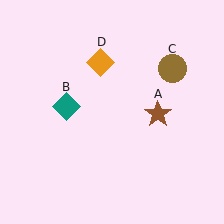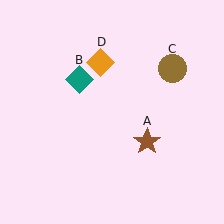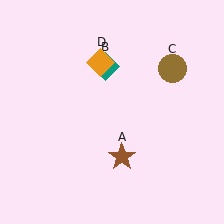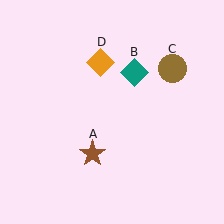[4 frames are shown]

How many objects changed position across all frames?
2 objects changed position: brown star (object A), teal diamond (object B).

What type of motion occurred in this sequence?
The brown star (object A), teal diamond (object B) rotated clockwise around the center of the scene.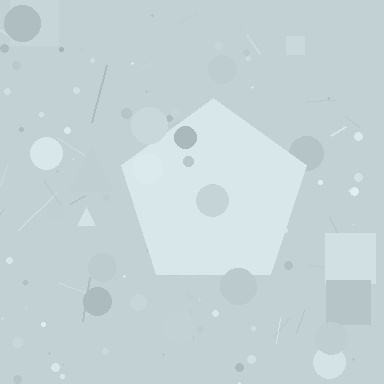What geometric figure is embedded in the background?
A pentagon is embedded in the background.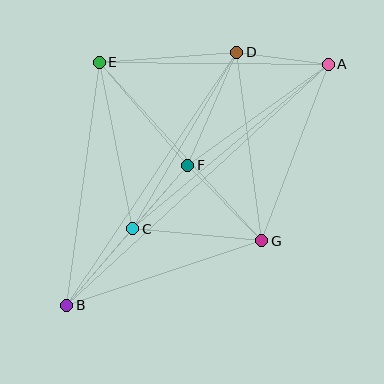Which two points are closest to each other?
Points C and F are closest to each other.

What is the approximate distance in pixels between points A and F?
The distance between A and F is approximately 173 pixels.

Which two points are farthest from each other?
Points A and B are farthest from each other.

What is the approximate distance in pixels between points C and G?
The distance between C and G is approximately 130 pixels.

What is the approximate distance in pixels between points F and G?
The distance between F and G is approximately 106 pixels.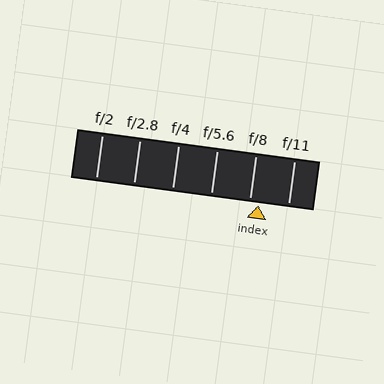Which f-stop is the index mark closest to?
The index mark is closest to f/8.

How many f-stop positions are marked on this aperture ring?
There are 6 f-stop positions marked.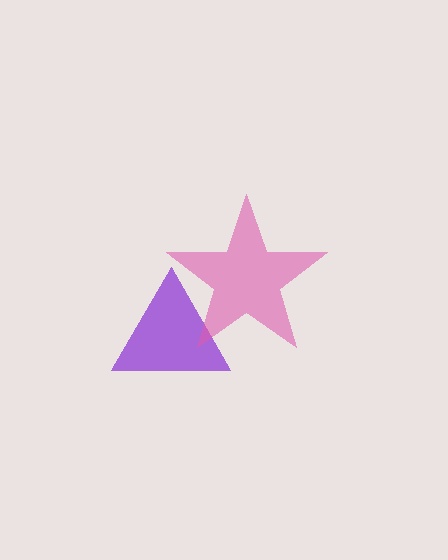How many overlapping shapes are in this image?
There are 2 overlapping shapes in the image.